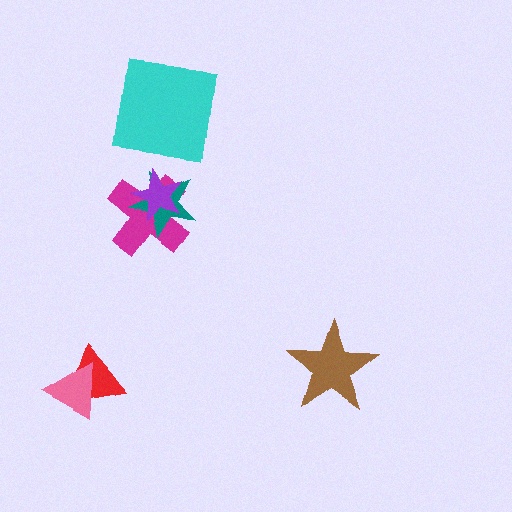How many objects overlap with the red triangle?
1 object overlaps with the red triangle.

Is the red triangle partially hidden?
Yes, it is partially covered by another shape.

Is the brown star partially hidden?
No, no other shape covers it.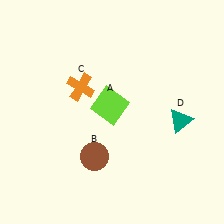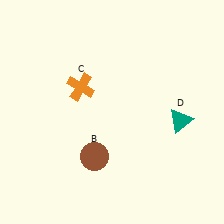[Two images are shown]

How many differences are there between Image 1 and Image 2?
There is 1 difference between the two images.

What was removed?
The lime square (A) was removed in Image 2.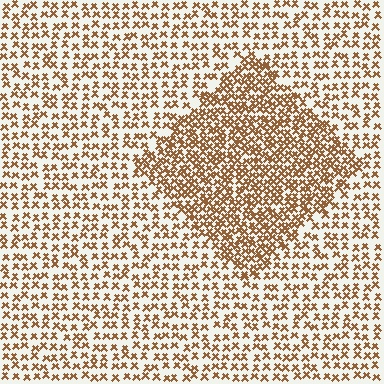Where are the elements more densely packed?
The elements are more densely packed inside the diamond boundary.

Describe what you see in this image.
The image contains small brown elements arranged at two different densities. A diamond-shaped region is visible where the elements are more densely packed than the surrounding area.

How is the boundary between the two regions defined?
The boundary is defined by a change in element density (approximately 2.0x ratio). All elements are the same color, size, and shape.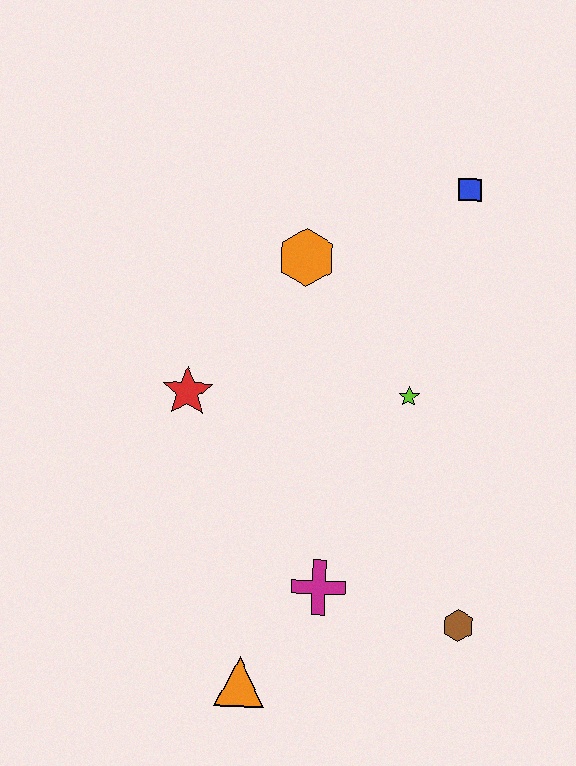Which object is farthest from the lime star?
The orange triangle is farthest from the lime star.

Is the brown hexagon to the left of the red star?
No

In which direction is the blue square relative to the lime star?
The blue square is above the lime star.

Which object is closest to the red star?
The orange hexagon is closest to the red star.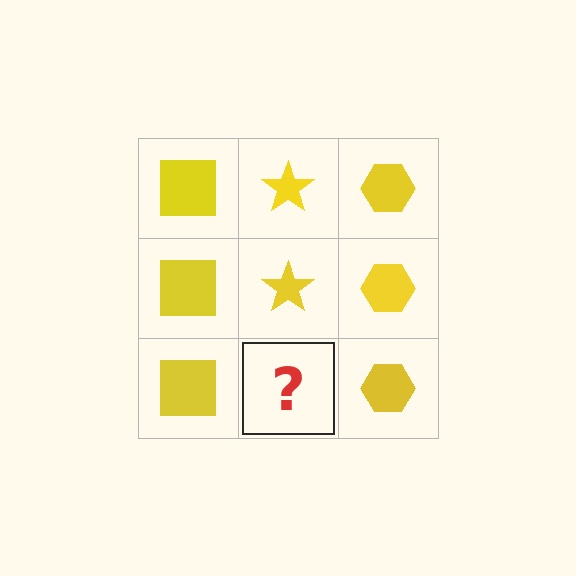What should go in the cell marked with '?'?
The missing cell should contain a yellow star.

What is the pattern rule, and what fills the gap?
The rule is that each column has a consistent shape. The gap should be filled with a yellow star.